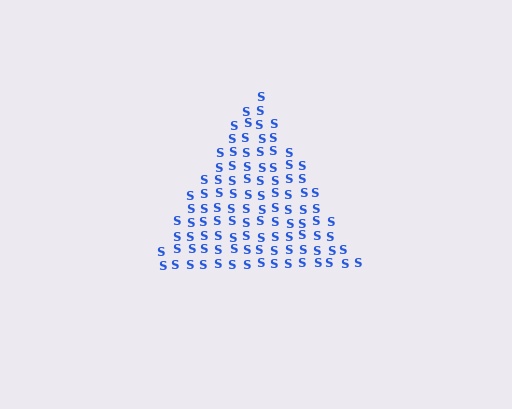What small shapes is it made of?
It is made of small letter S's.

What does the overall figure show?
The overall figure shows a triangle.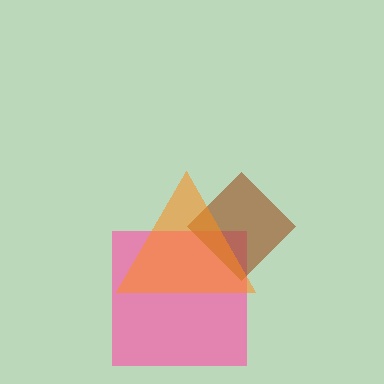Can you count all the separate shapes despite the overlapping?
Yes, there are 3 separate shapes.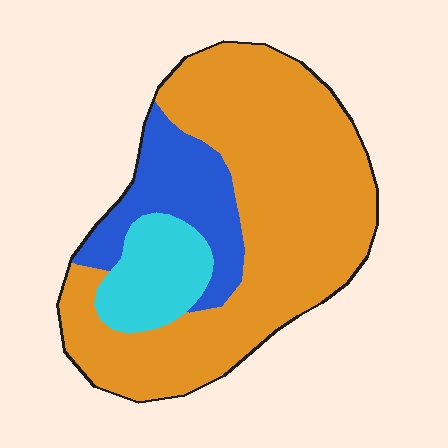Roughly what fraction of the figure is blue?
Blue takes up between a sixth and a third of the figure.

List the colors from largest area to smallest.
From largest to smallest: orange, blue, cyan.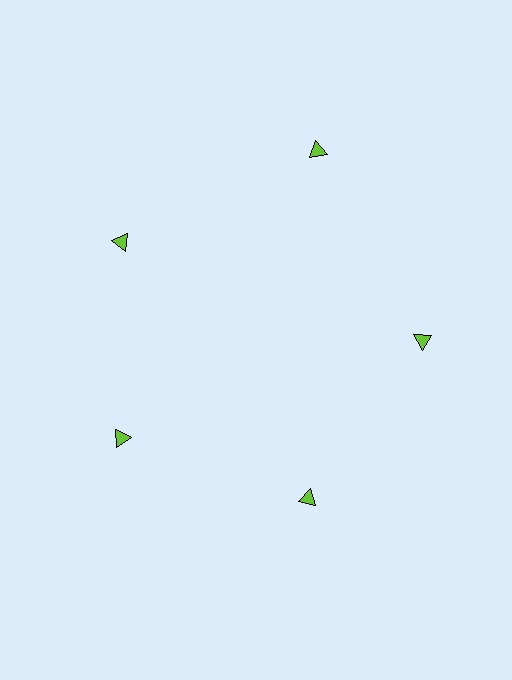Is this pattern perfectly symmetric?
No. The 5 lime triangles are arranged in a ring, but one element near the 1 o'clock position is pushed outward from the center, breaking the 5-fold rotational symmetry.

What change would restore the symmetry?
The symmetry would be restored by moving it inward, back onto the ring so that all 5 triangles sit at equal angles and equal distance from the center.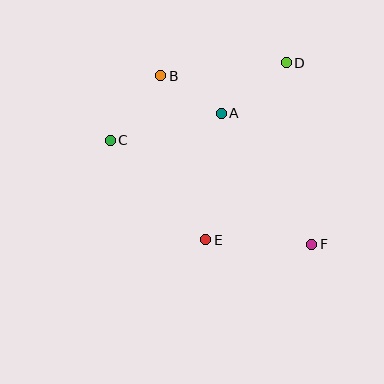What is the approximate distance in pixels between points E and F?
The distance between E and F is approximately 106 pixels.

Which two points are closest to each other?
Points A and B are closest to each other.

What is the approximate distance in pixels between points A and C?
The distance between A and C is approximately 114 pixels.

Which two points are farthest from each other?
Points C and F are farthest from each other.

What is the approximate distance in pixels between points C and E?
The distance between C and E is approximately 138 pixels.